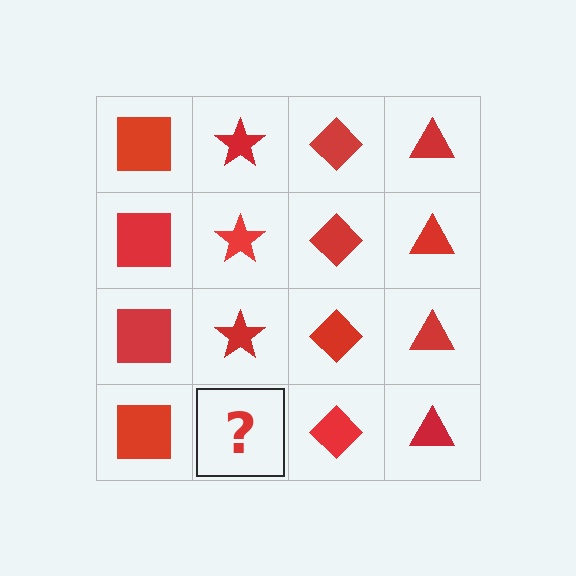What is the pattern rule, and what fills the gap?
The rule is that each column has a consistent shape. The gap should be filled with a red star.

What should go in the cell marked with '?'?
The missing cell should contain a red star.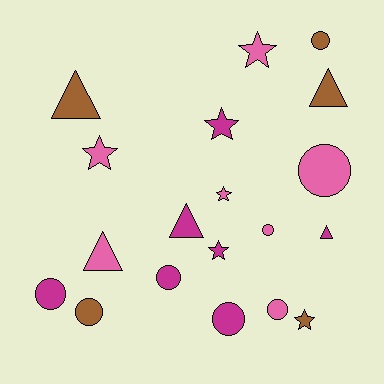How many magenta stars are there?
There are 2 magenta stars.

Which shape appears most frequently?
Circle, with 8 objects.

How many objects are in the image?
There are 19 objects.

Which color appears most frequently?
Pink, with 7 objects.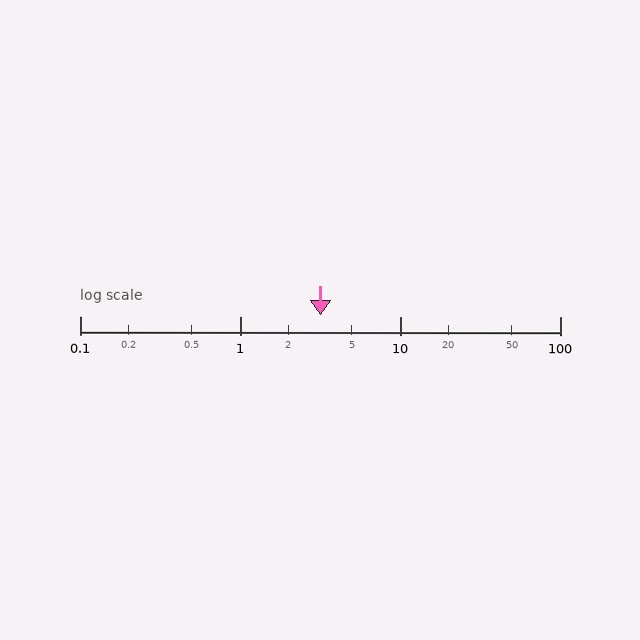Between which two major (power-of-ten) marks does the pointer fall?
The pointer is between 1 and 10.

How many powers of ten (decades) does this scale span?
The scale spans 3 decades, from 0.1 to 100.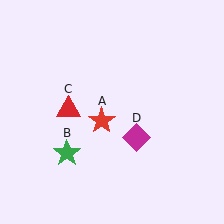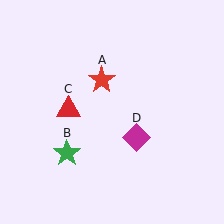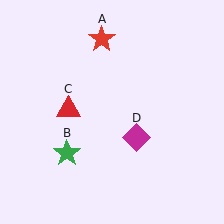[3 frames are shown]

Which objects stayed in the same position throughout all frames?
Green star (object B) and red triangle (object C) and magenta diamond (object D) remained stationary.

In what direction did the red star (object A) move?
The red star (object A) moved up.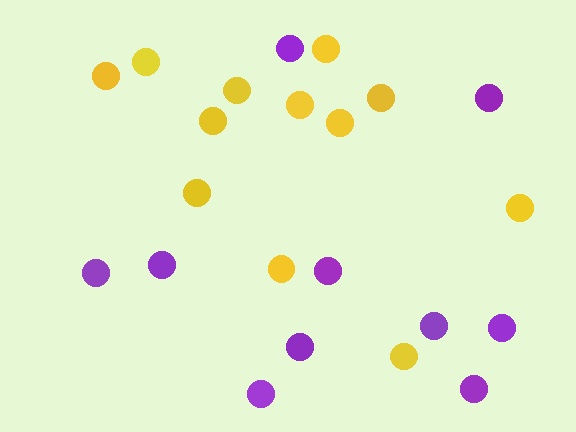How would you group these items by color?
There are 2 groups: one group of purple circles (10) and one group of yellow circles (12).